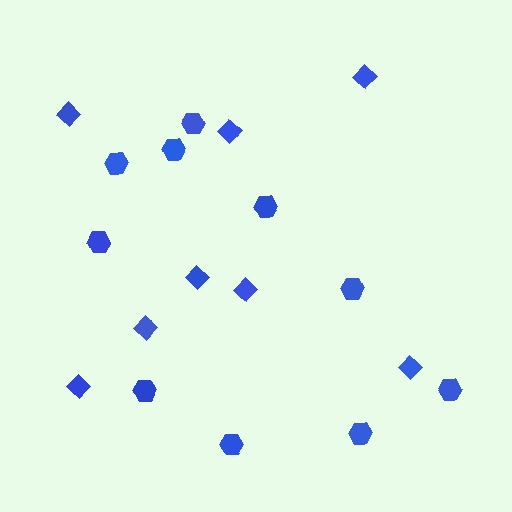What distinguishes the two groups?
There are 2 groups: one group of hexagons (10) and one group of diamonds (8).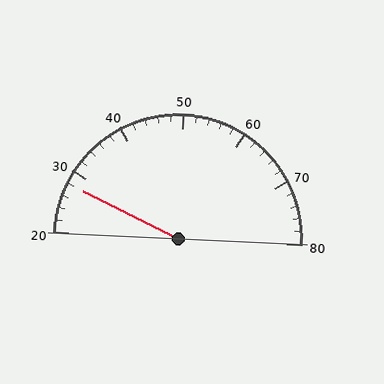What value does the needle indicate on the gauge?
The needle indicates approximately 28.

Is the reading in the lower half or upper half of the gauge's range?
The reading is in the lower half of the range (20 to 80).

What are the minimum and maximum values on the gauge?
The gauge ranges from 20 to 80.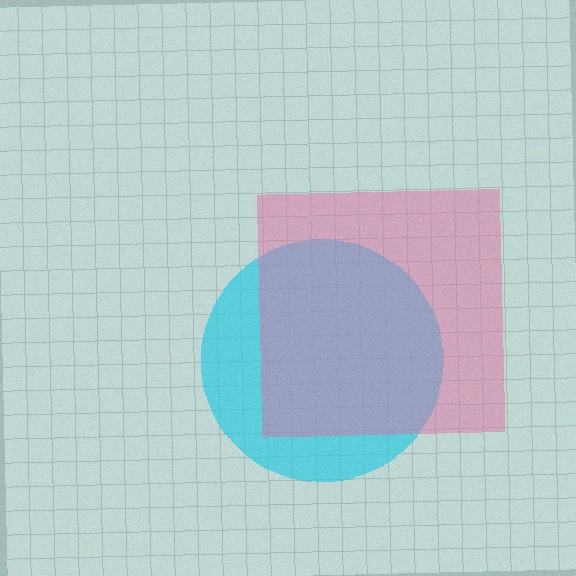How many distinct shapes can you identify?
There are 2 distinct shapes: a cyan circle, a pink square.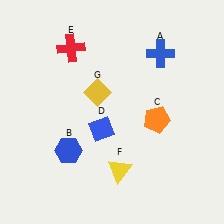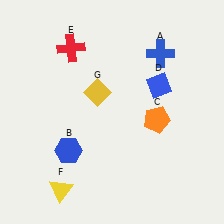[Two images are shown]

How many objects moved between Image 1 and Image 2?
2 objects moved between the two images.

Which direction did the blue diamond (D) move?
The blue diamond (D) moved right.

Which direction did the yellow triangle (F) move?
The yellow triangle (F) moved left.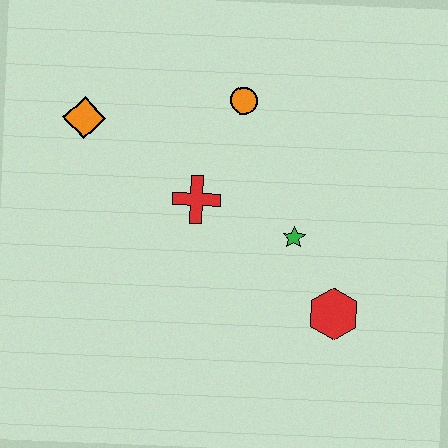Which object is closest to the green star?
The red hexagon is closest to the green star.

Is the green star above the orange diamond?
No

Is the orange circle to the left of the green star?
Yes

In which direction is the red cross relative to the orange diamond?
The red cross is to the right of the orange diamond.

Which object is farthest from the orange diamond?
The red hexagon is farthest from the orange diamond.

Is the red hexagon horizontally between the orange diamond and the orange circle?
No